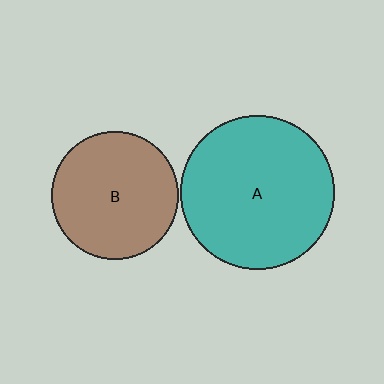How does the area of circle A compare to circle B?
Approximately 1.4 times.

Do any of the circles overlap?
No, none of the circles overlap.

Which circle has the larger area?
Circle A (teal).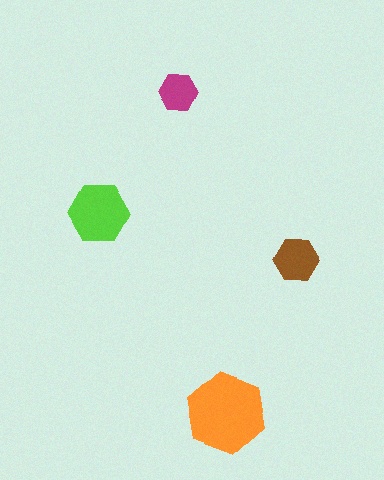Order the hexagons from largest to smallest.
the orange one, the lime one, the brown one, the magenta one.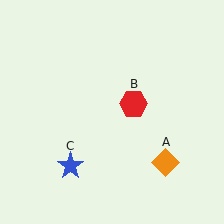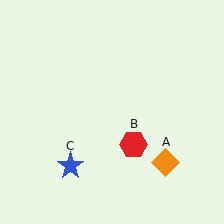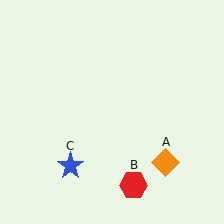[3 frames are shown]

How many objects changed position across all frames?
1 object changed position: red hexagon (object B).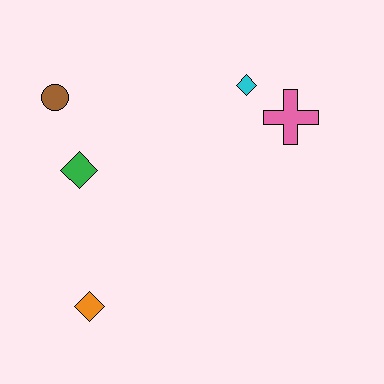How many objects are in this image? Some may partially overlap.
There are 5 objects.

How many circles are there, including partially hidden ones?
There is 1 circle.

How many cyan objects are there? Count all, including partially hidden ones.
There is 1 cyan object.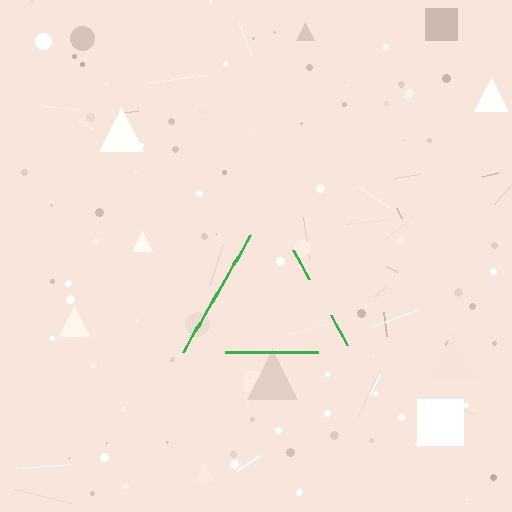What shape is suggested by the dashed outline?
The dashed outline suggests a triangle.